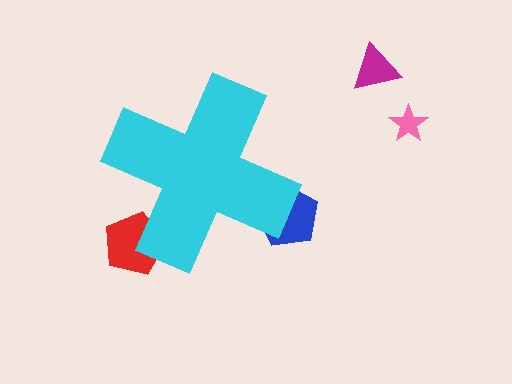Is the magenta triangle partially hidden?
No, the magenta triangle is fully visible.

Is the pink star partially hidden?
No, the pink star is fully visible.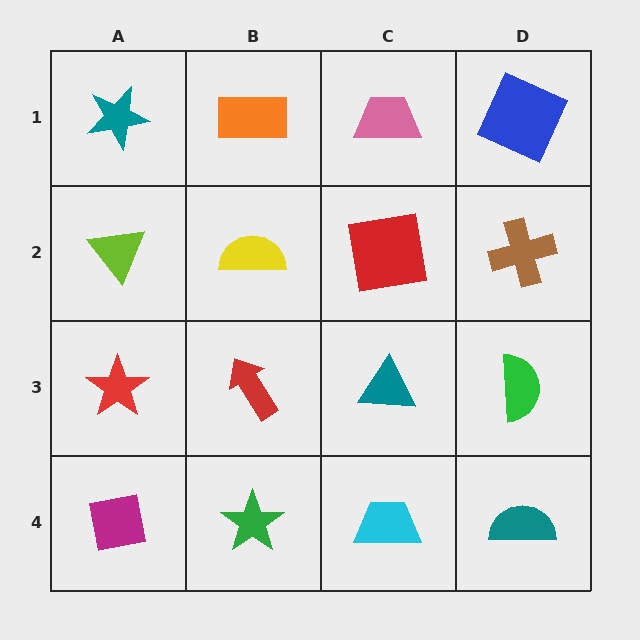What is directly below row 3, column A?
A magenta square.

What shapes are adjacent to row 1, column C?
A red square (row 2, column C), an orange rectangle (row 1, column B), a blue square (row 1, column D).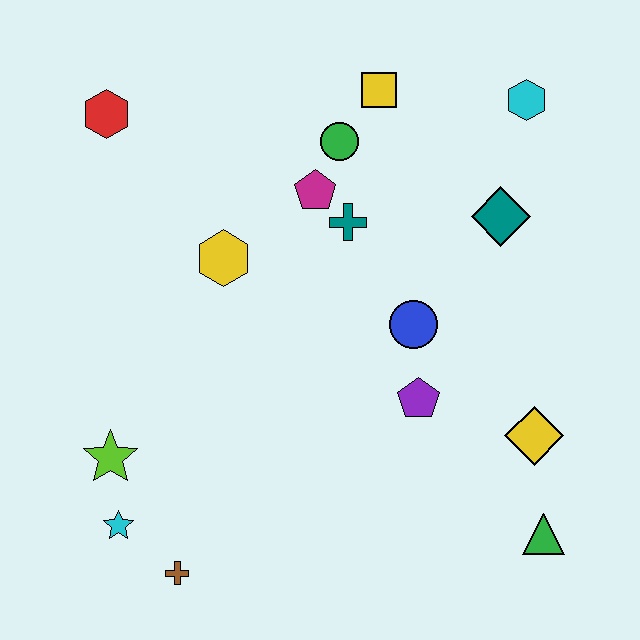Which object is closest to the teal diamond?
The cyan hexagon is closest to the teal diamond.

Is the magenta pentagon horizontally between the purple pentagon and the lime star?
Yes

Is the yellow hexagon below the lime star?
No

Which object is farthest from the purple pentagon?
The red hexagon is farthest from the purple pentagon.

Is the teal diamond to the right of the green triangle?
No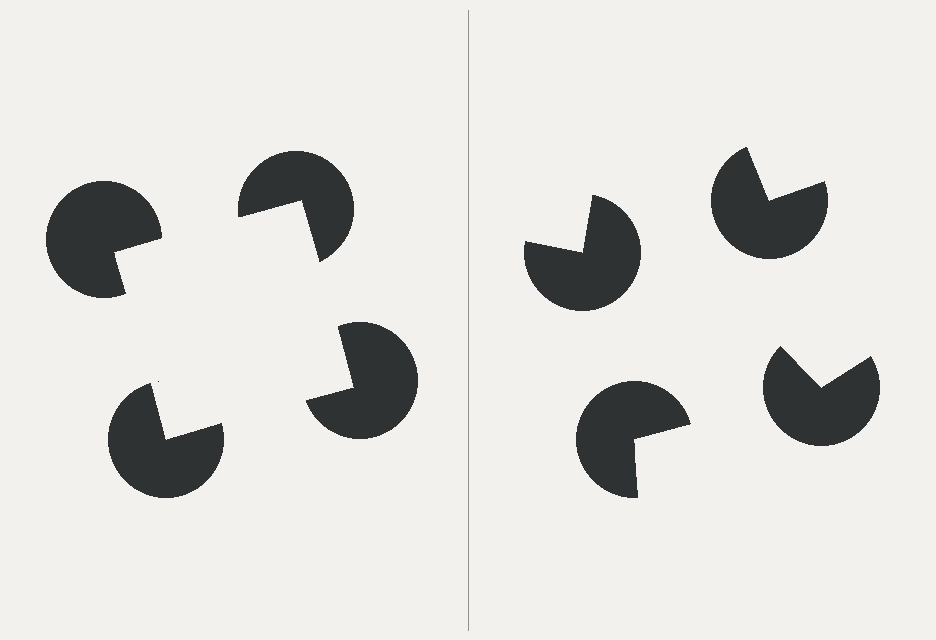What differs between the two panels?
The pac-man discs are positioned identically on both sides; only the wedge orientations differ. On the left they align to a square; on the right they are misaligned.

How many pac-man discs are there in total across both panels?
8 — 4 on each side.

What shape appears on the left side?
An illusory square.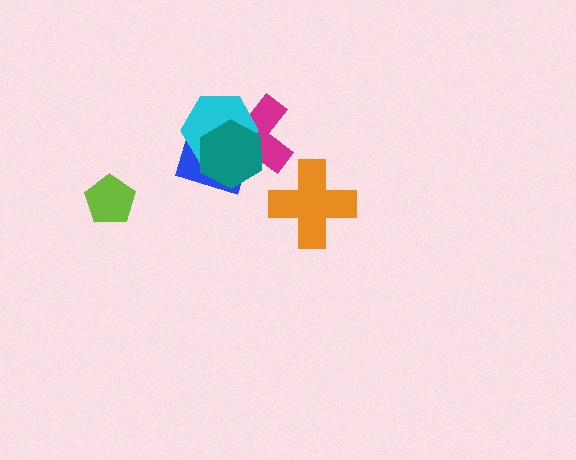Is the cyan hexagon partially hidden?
Yes, it is partially covered by another shape.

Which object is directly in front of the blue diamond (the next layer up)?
The magenta cross is directly in front of the blue diamond.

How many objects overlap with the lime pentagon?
0 objects overlap with the lime pentagon.